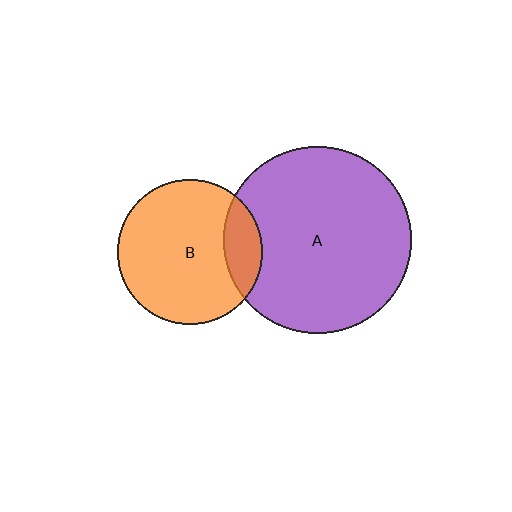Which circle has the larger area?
Circle A (purple).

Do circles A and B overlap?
Yes.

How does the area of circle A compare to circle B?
Approximately 1.7 times.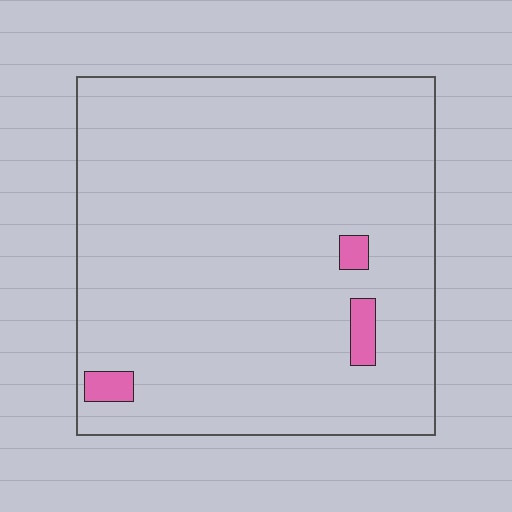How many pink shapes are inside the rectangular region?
3.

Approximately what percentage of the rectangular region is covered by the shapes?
Approximately 5%.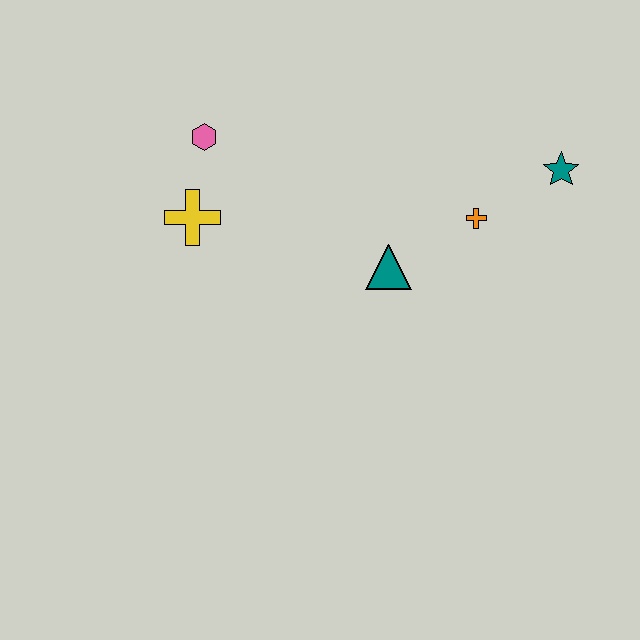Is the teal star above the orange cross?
Yes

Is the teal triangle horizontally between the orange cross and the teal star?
No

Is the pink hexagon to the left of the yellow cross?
No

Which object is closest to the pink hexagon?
The yellow cross is closest to the pink hexagon.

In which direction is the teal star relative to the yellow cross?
The teal star is to the right of the yellow cross.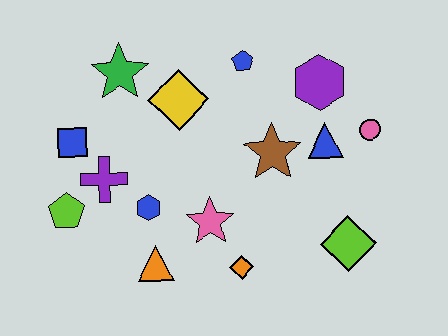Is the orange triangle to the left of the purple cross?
No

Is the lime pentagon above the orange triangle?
Yes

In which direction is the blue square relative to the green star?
The blue square is below the green star.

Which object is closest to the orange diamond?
The pink star is closest to the orange diamond.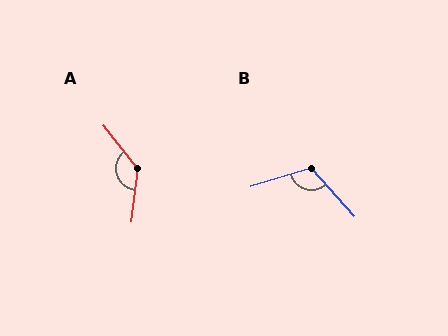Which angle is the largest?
A, at approximately 135 degrees.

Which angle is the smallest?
B, at approximately 115 degrees.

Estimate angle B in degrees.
Approximately 115 degrees.